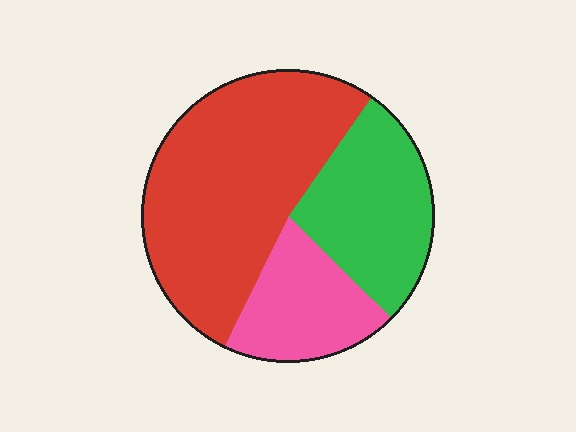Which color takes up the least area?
Pink, at roughly 20%.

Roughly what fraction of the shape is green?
Green takes up between a sixth and a third of the shape.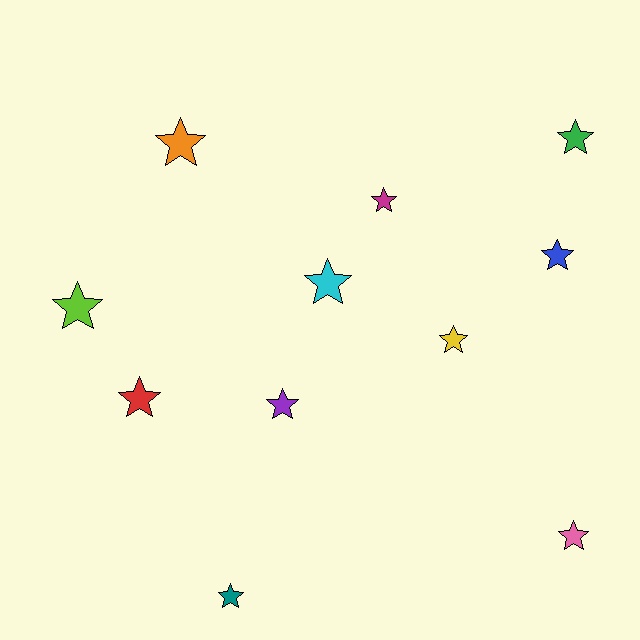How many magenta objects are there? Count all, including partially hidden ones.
There is 1 magenta object.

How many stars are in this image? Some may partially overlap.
There are 11 stars.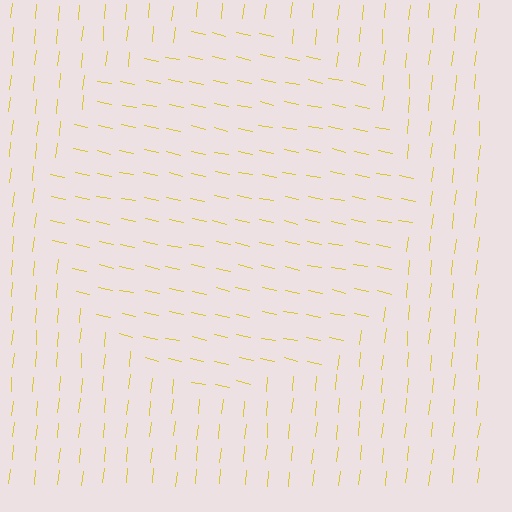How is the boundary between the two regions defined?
The boundary is defined purely by a change in line orientation (approximately 84 degrees difference). All lines are the same color and thickness.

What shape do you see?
I see a circle.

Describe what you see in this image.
The image is filled with small yellow line segments. A circle region in the image has lines oriented differently from the surrounding lines, creating a visible texture boundary.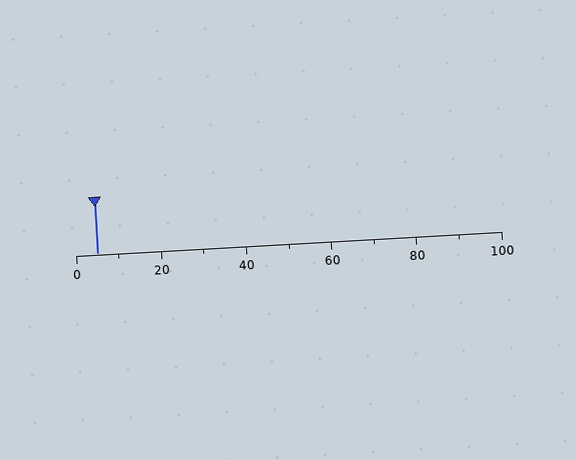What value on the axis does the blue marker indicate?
The marker indicates approximately 5.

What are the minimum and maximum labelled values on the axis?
The axis runs from 0 to 100.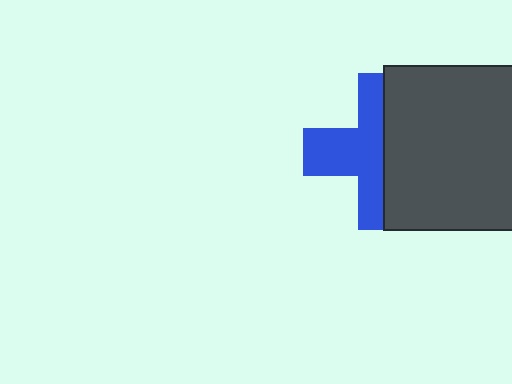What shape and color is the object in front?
The object in front is a dark gray square.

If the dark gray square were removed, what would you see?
You would see the complete blue cross.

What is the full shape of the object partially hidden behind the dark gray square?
The partially hidden object is a blue cross.